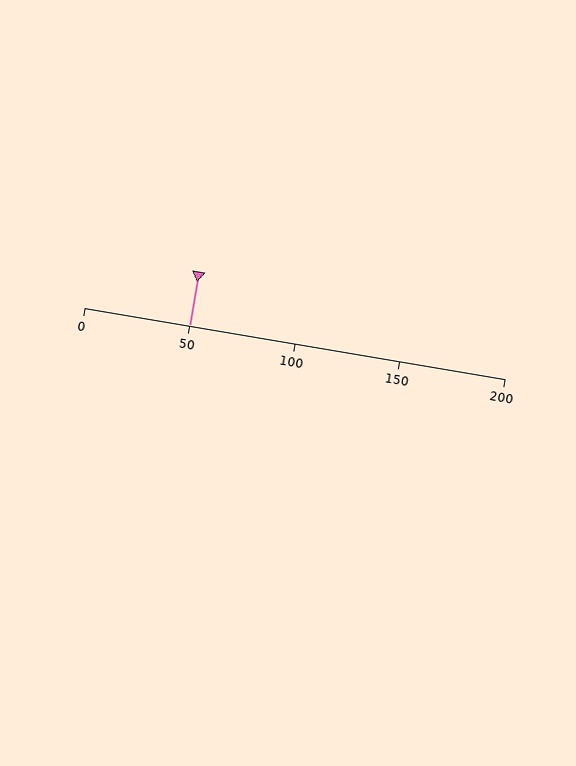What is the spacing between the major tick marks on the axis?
The major ticks are spaced 50 apart.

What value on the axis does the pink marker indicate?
The marker indicates approximately 50.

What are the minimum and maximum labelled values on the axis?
The axis runs from 0 to 200.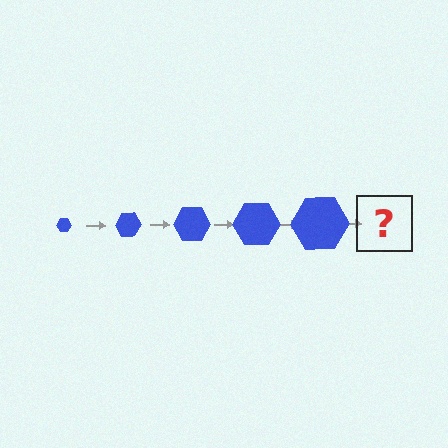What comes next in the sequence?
The next element should be a blue hexagon, larger than the previous one.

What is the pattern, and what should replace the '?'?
The pattern is that the hexagon gets progressively larger each step. The '?' should be a blue hexagon, larger than the previous one.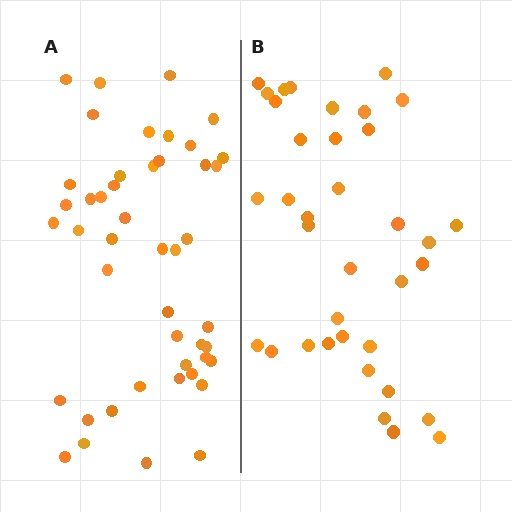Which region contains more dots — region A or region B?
Region A (the left region) has more dots.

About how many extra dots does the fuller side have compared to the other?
Region A has roughly 10 or so more dots than region B.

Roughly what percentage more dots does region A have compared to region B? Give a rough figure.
About 30% more.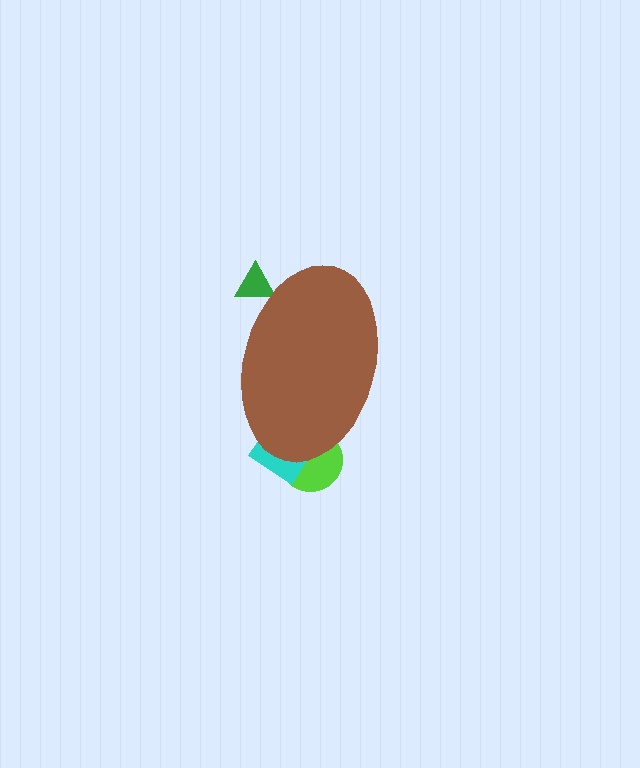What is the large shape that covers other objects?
A brown ellipse.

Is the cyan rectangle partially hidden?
Yes, the cyan rectangle is partially hidden behind the brown ellipse.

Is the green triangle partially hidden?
Yes, the green triangle is partially hidden behind the brown ellipse.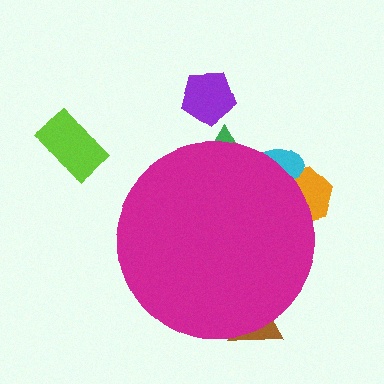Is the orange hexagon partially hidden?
Yes, the orange hexagon is partially hidden behind the magenta circle.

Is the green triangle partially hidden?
Yes, the green triangle is partially hidden behind the magenta circle.